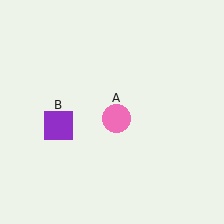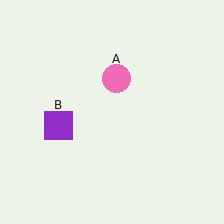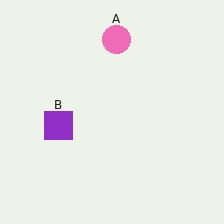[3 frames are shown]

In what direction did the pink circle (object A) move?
The pink circle (object A) moved up.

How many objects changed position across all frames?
1 object changed position: pink circle (object A).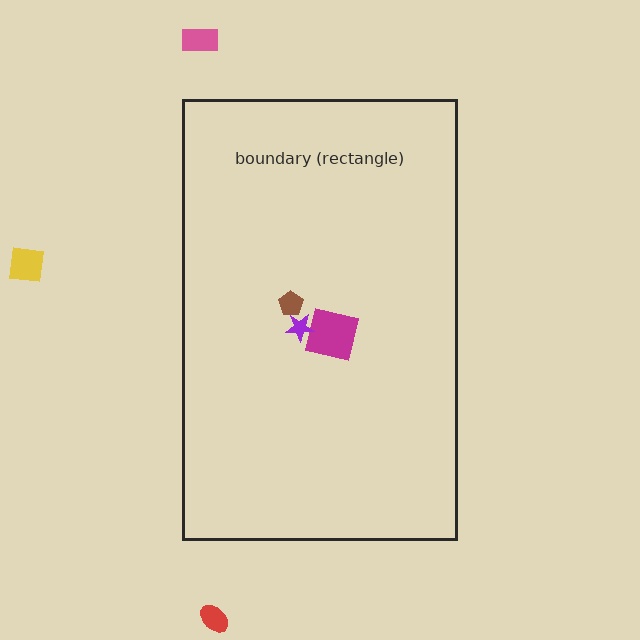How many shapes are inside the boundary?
3 inside, 3 outside.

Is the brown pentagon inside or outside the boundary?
Inside.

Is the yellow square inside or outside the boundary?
Outside.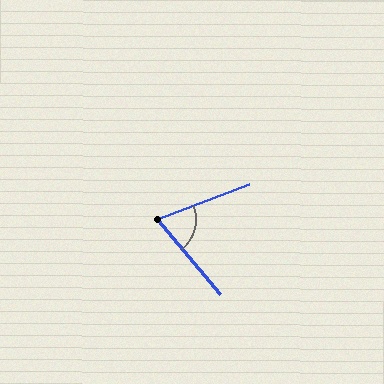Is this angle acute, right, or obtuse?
It is acute.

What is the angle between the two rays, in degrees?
Approximately 71 degrees.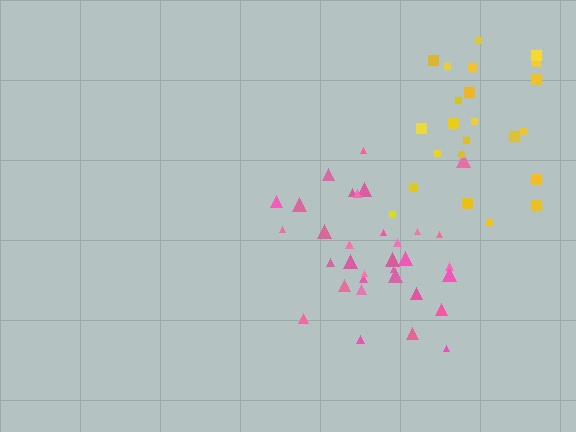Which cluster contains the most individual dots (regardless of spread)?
Pink (33).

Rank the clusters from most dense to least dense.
pink, yellow.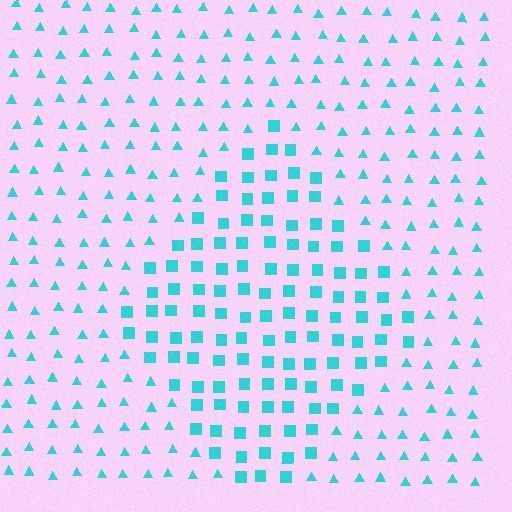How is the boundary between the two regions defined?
The boundary is defined by a change in element shape: squares inside vs. triangles outside. All elements share the same color and spacing.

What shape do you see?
I see a diamond.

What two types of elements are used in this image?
The image uses squares inside the diamond region and triangles outside it.